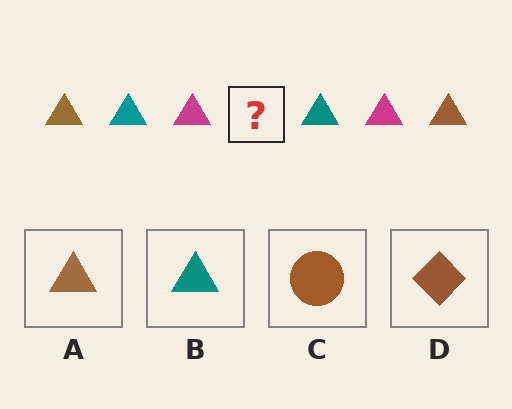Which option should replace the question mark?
Option A.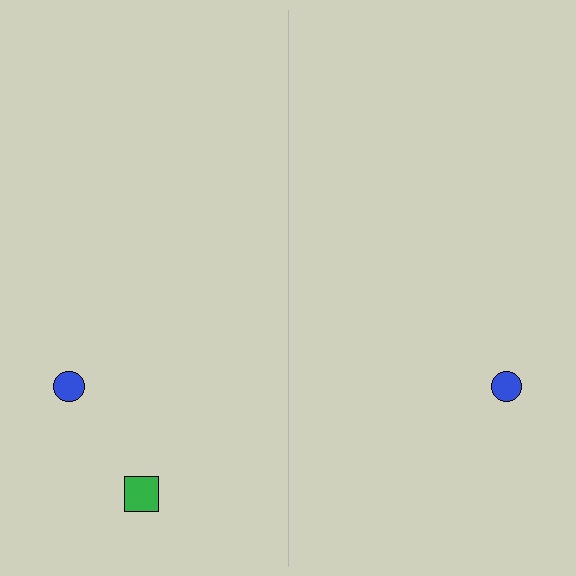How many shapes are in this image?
There are 3 shapes in this image.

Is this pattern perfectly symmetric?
No, the pattern is not perfectly symmetric. A green square is missing from the right side.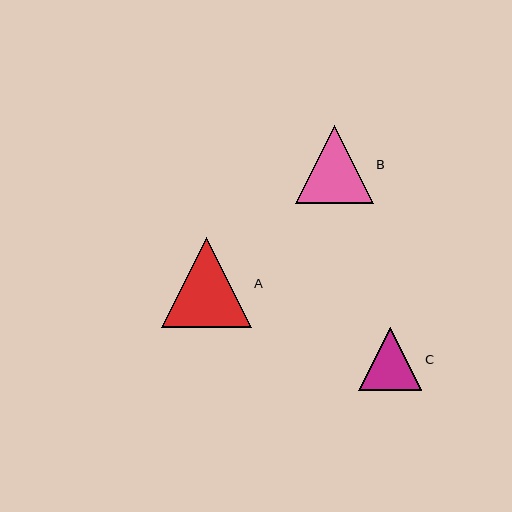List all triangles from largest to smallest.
From largest to smallest: A, B, C.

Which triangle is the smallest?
Triangle C is the smallest with a size of approximately 63 pixels.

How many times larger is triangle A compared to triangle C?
Triangle A is approximately 1.4 times the size of triangle C.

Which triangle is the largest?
Triangle A is the largest with a size of approximately 90 pixels.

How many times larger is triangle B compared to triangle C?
Triangle B is approximately 1.2 times the size of triangle C.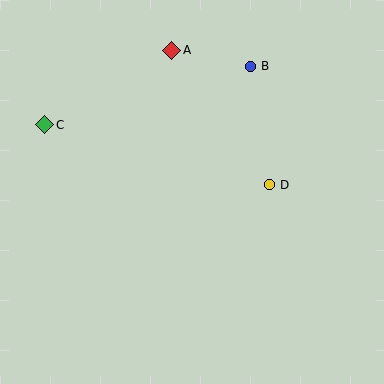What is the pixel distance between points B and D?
The distance between B and D is 120 pixels.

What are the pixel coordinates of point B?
Point B is at (250, 66).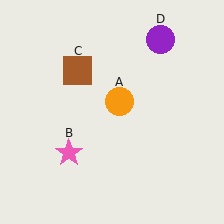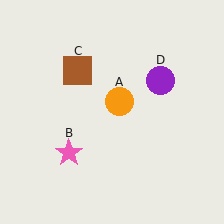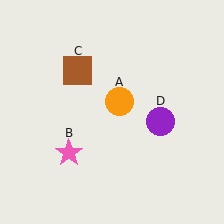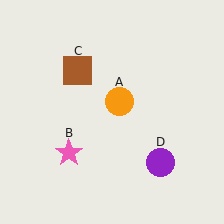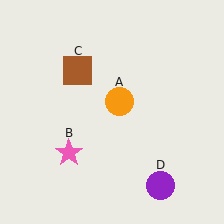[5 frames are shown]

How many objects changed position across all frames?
1 object changed position: purple circle (object D).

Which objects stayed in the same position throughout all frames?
Orange circle (object A) and pink star (object B) and brown square (object C) remained stationary.